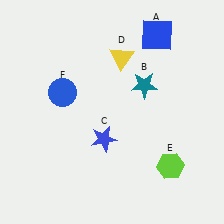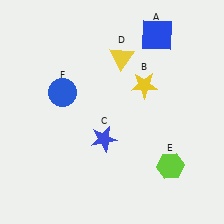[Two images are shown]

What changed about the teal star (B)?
In Image 1, B is teal. In Image 2, it changed to yellow.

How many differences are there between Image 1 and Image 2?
There is 1 difference between the two images.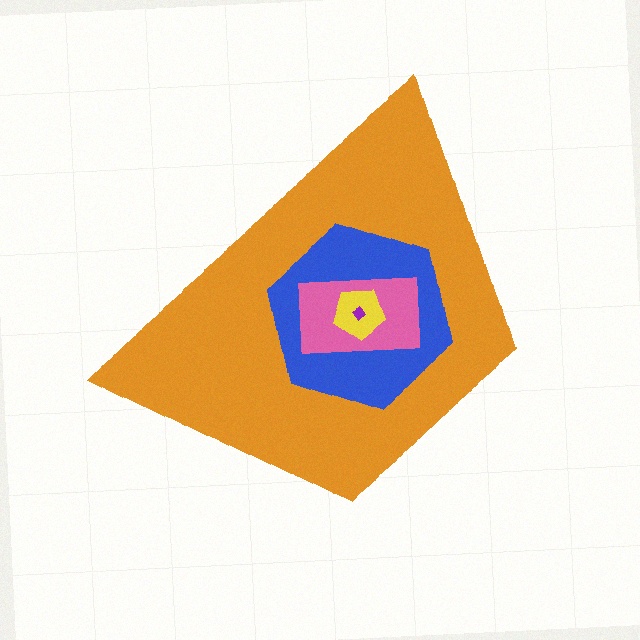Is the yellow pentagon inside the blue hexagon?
Yes.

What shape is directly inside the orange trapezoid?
The blue hexagon.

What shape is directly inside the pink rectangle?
The yellow pentagon.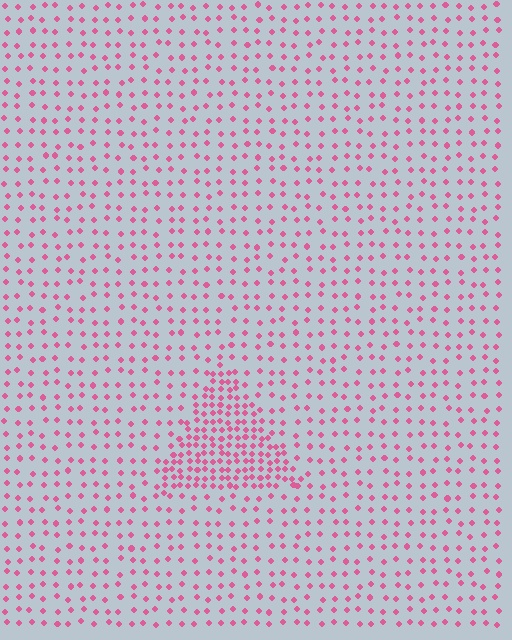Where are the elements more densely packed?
The elements are more densely packed inside the triangle boundary.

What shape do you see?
I see a triangle.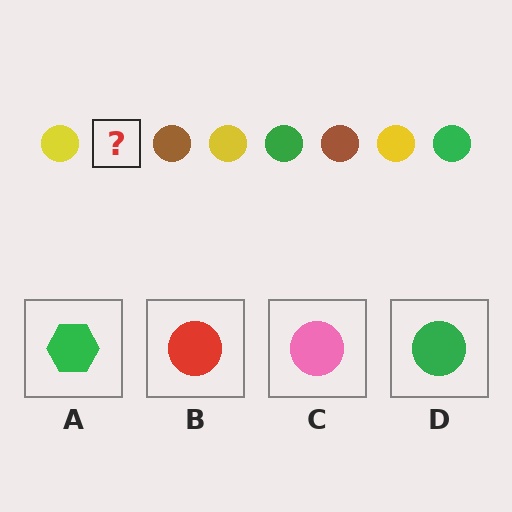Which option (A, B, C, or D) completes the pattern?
D.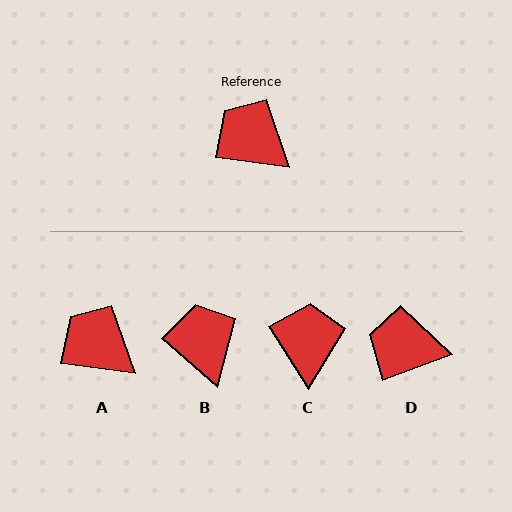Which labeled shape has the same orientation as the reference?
A.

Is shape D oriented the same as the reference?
No, it is off by about 27 degrees.